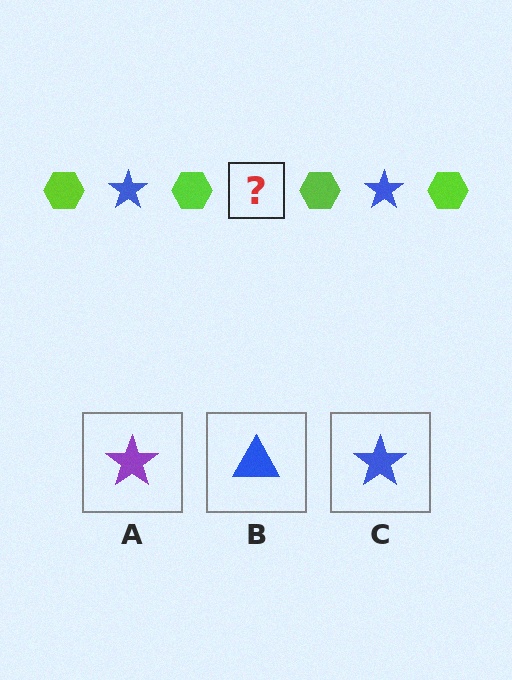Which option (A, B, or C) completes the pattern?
C.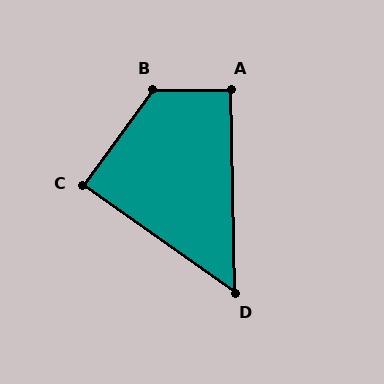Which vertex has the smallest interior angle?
D, at approximately 54 degrees.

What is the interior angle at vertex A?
Approximately 91 degrees (approximately right).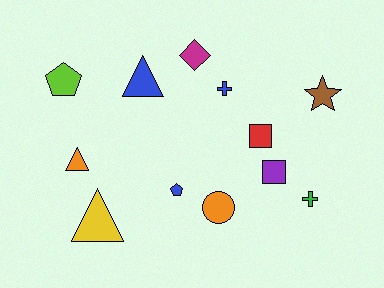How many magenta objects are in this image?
There is 1 magenta object.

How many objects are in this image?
There are 12 objects.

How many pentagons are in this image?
There are 2 pentagons.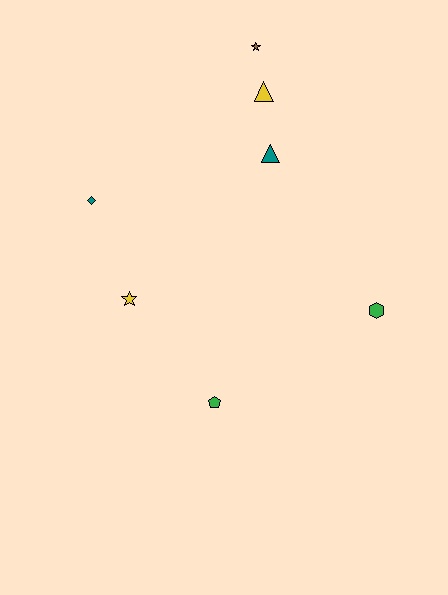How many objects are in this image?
There are 7 objects.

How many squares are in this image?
There are no squares.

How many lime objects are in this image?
There are no lime objects.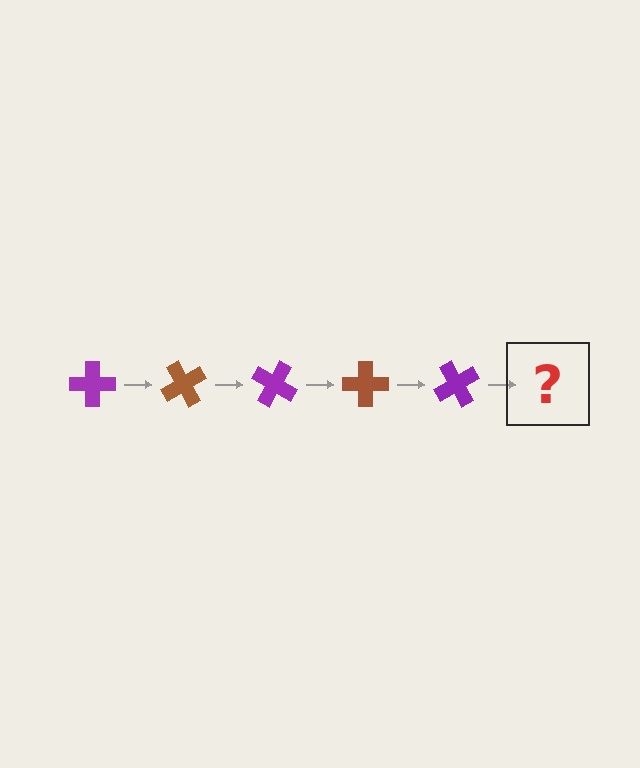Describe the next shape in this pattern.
It should be a brown cross, rotated 300 degrees from the start.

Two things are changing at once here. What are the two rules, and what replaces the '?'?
The two rules are that it rotates 60 degrees each step and the color cycles through purple and brown. The '?' should be a brown cross, rotated 300 degrees from the start.